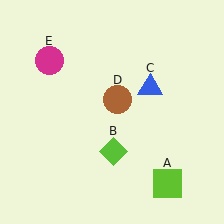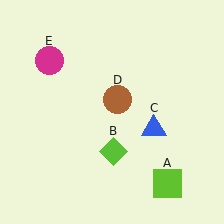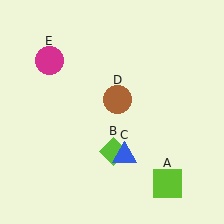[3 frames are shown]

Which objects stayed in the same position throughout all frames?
Lime square (object A) and lime diamond (object B) and brown circle (object D) and magenta circle (object E) remained stationary.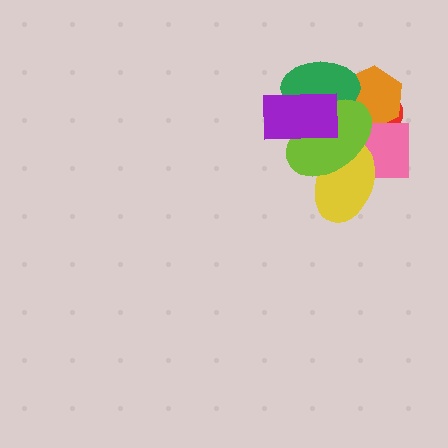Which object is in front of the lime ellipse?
The purple rectangle is in front of the lime ellipse.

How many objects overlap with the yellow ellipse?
3 objects overlap with the yellow ellipse.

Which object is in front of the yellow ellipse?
The lime ellipse is in front of the yellow ellipse.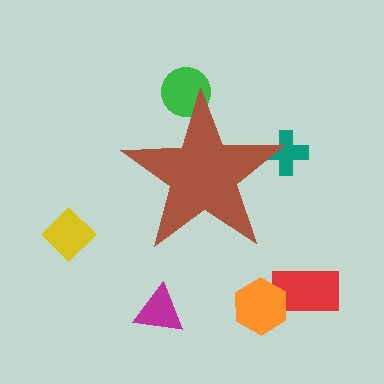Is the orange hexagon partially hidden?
No, the orange hexagon is fully visible.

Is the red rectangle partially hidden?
No, the red rectangle is fully visible.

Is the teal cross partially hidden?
Yes, the teal cross is partially hidden behind the brown star.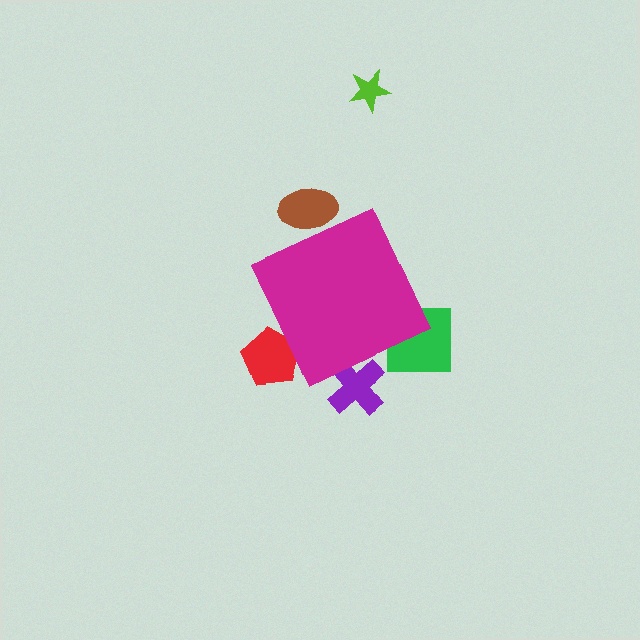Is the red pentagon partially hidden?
Yes, the red pentagon is partially hidden behind the magenta diamond.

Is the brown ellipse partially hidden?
Yes, the brown ellipse is partially hidden behind the magenta diamond.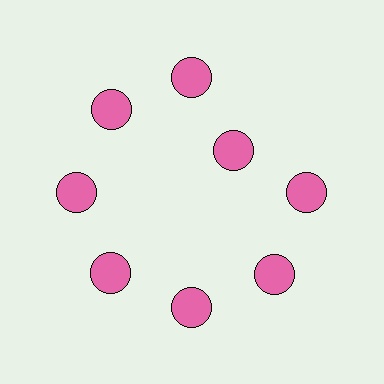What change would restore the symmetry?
The symmetry would be restored by moving it outward, back onto the ring so that all 8 circles sit at equal angles and equal distance from the center.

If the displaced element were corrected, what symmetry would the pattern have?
It would have 8-fold rotational symmetry — the pattern would map onto itself every 45 degrees.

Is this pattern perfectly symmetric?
No. The 8 pink circles are arranged in a ring, but one element near the 2 o'clock position is pulled inward toward the center, breaking the 8-fold rotational symmetry.